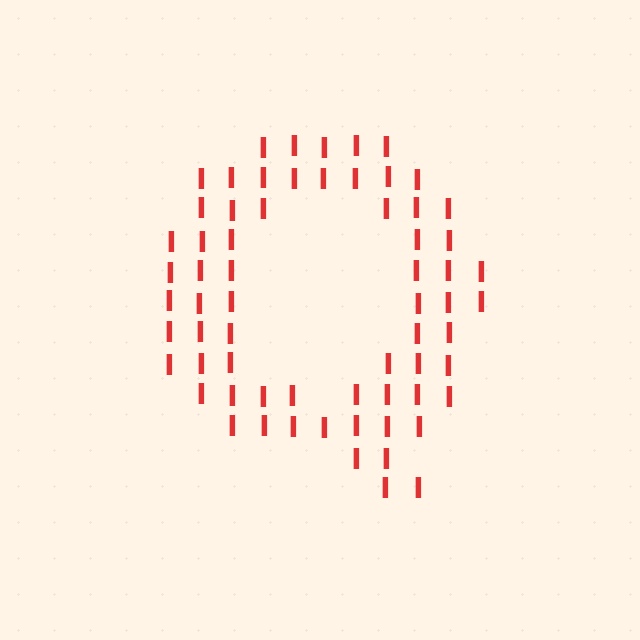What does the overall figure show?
The overall figure shows the letter Q.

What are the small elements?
The small elements are letter I's.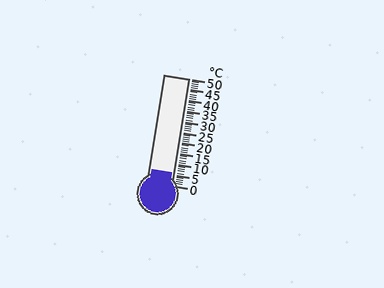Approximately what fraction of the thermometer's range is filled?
The thermometer is filled to approximately 10% of its range.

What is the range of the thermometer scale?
The thermometer scale ranges from 0°C to 50°C.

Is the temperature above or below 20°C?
The temperature is below 20°C.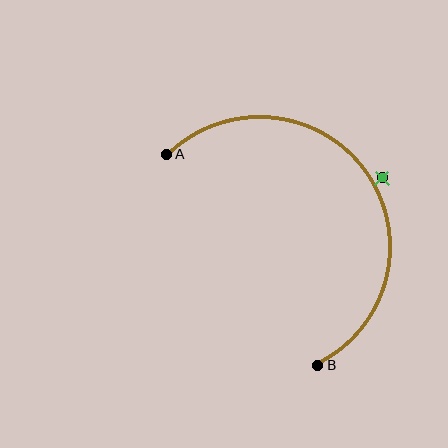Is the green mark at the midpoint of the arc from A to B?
No — the green mark does not lie on the arc at all. It sits slightly outside the curve.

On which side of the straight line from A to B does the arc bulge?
The arc bulges above and to the right of the straight line connecting A and B.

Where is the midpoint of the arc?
The arc midpoint is the point on the curve farthest from the straight line joining A and B. It sits above and to the right of that line.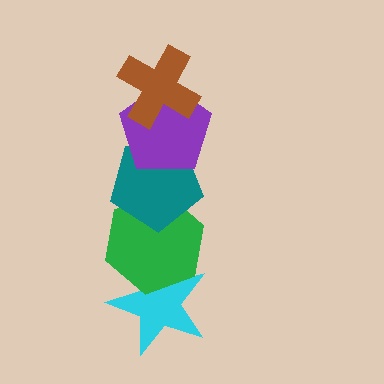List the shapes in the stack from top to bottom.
From top to bottom: the brown cross, the purple pentagon, the teal pentagon, the green hexagon, the cyan star.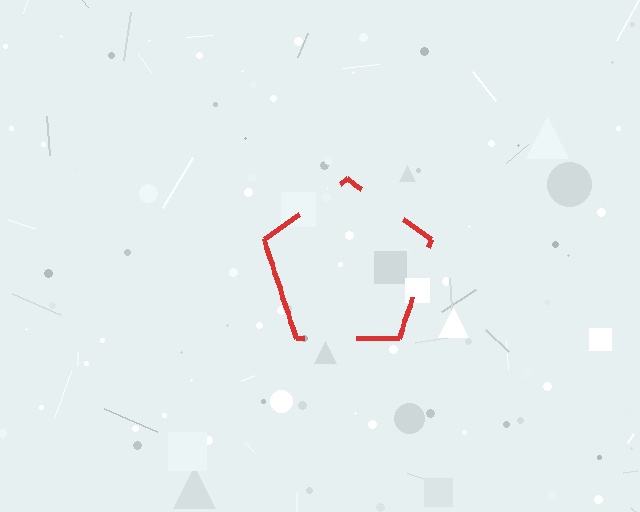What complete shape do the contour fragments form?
The contour fragments form a pentagon.